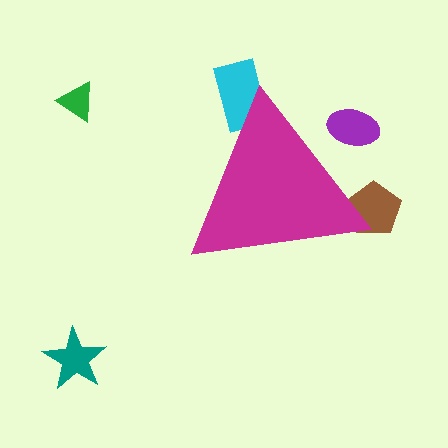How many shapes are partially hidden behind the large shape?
3 shapes are partially hidden.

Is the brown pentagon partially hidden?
Yes, the brown pentagon is partially hidden behind the magenta triangle.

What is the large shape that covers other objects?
A magenta triangle.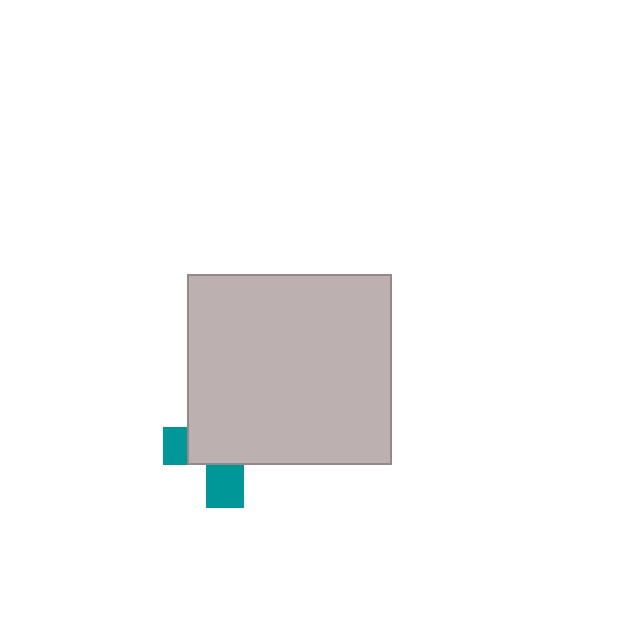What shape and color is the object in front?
The object in front is a light gray rectangle.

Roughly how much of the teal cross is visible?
A small part of it is visible (roughly 31%).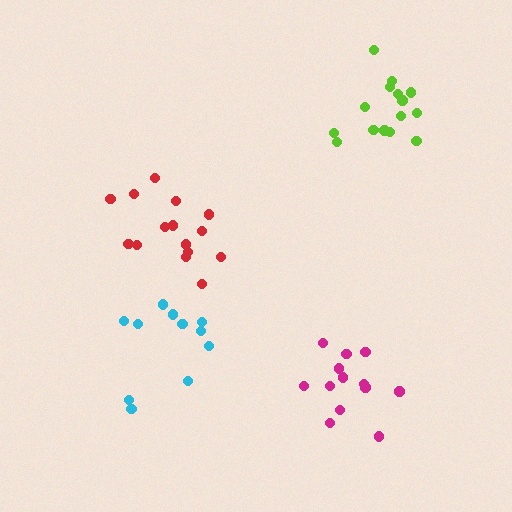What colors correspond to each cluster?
The clusters are colored: lime, red, cyan, magenta.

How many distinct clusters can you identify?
There are 4 distinct clusters.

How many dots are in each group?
Group 1: 15 dots, Group 2: 15 dots, Group 3: 11 dots, Group 4: 13 dots (54 total).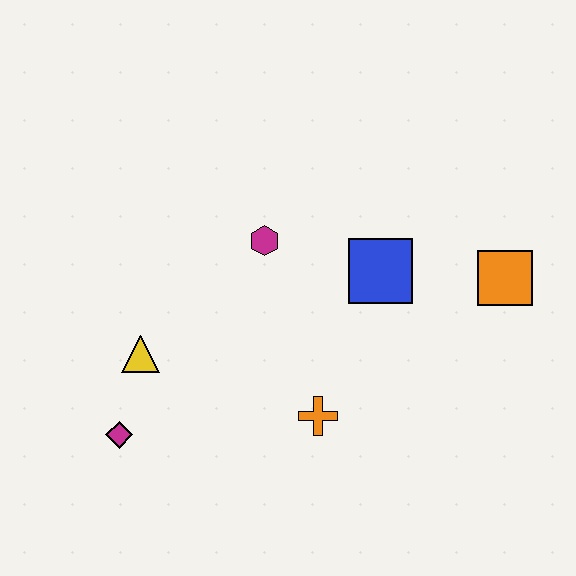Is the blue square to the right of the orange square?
No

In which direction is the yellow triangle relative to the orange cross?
The yellow triangle is to the left of the orange cross.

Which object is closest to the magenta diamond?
The yellow triangle is closest to the magenta diamond.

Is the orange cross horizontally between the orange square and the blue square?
No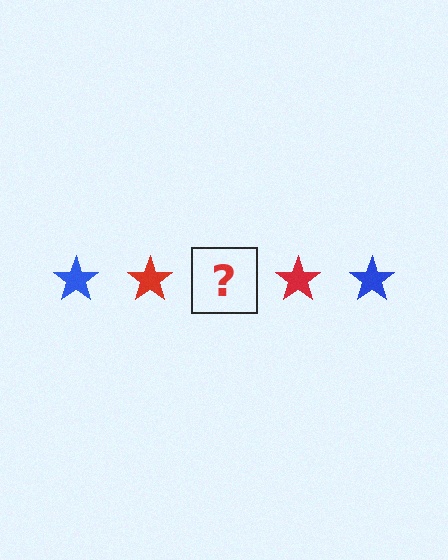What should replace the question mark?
The question mark should be replaced with a blue star.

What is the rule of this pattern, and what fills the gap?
The rule is that the pattern cycles through blue, red stars. The gap should be filled with a blue star.